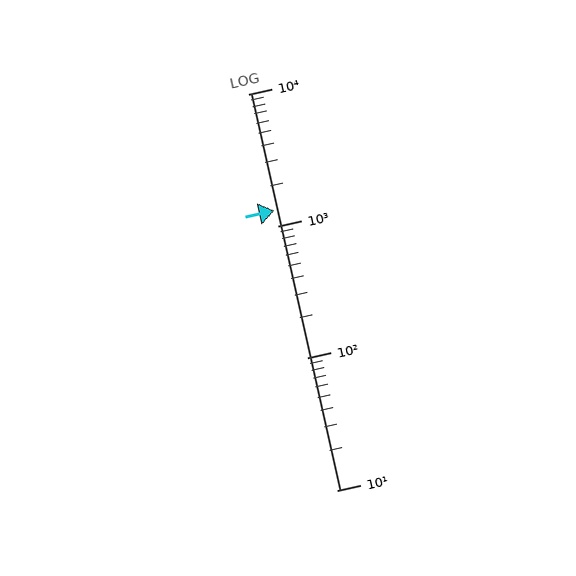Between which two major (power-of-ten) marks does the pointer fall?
The pointer is between 1000 and 10000.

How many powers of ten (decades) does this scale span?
The scale spans 3 decades, from 10 to 10000.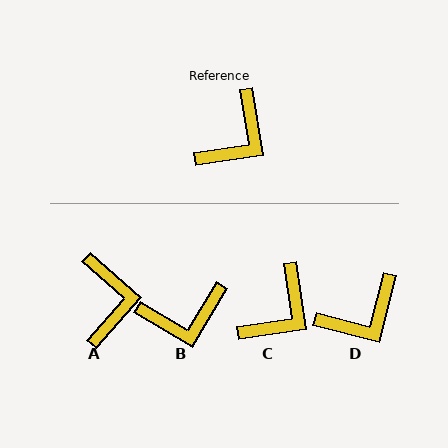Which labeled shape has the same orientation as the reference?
C.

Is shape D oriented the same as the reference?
No, it is off by about 23 degrees.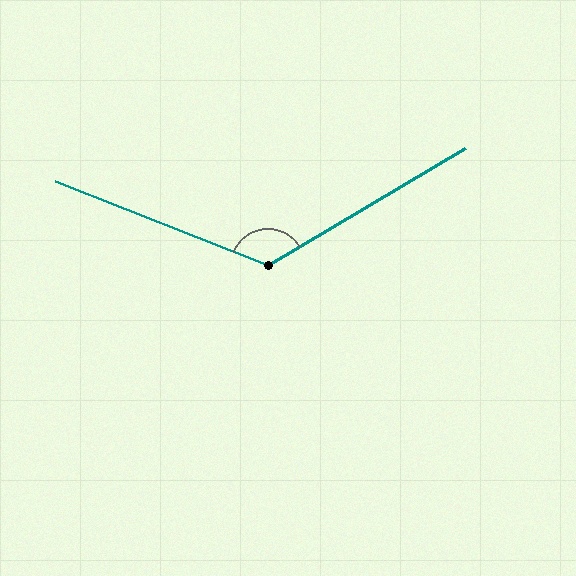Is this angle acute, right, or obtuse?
It is obtuse.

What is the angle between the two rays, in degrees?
Approximately 128 degrees.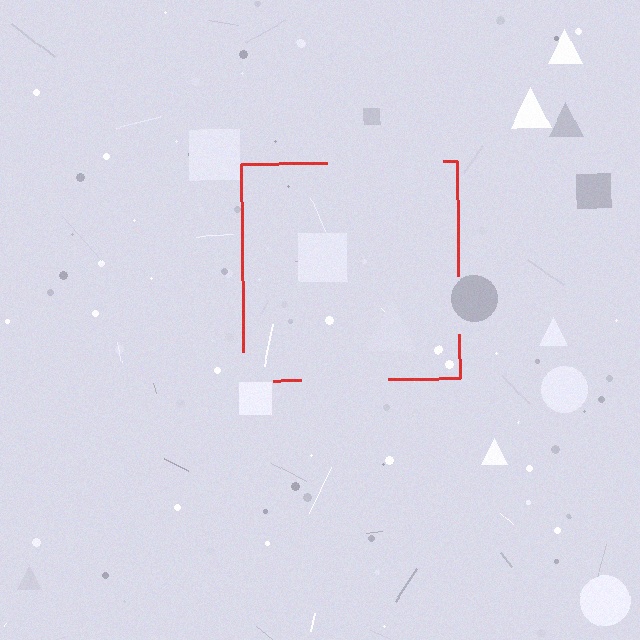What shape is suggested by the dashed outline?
The dashed outline suggests a square.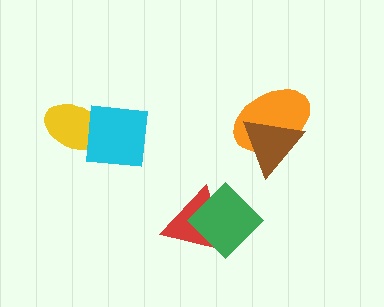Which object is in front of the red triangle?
The green diamond is in front of the red triangle.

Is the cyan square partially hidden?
No, no other shape covers it.